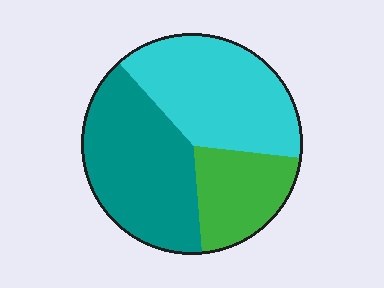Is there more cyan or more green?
Cyan.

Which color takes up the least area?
Green, at roughly 20%.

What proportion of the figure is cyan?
Cyan takes up between a third and a half of the figure.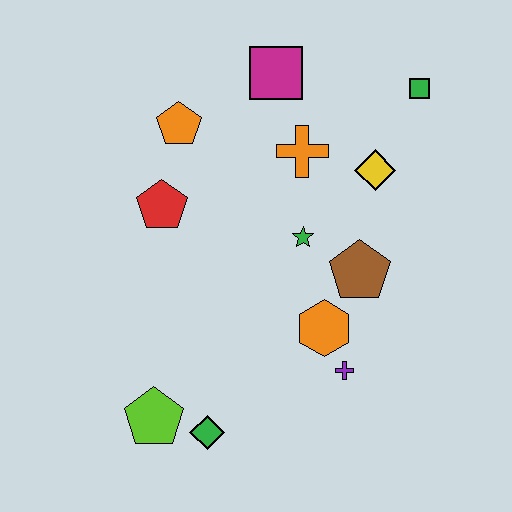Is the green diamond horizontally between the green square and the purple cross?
No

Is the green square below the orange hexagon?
No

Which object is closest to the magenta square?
The orange cross is closest to the magenta square.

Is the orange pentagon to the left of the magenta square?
Yes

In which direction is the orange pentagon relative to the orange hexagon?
The orange pentagon is above the orange hexagon.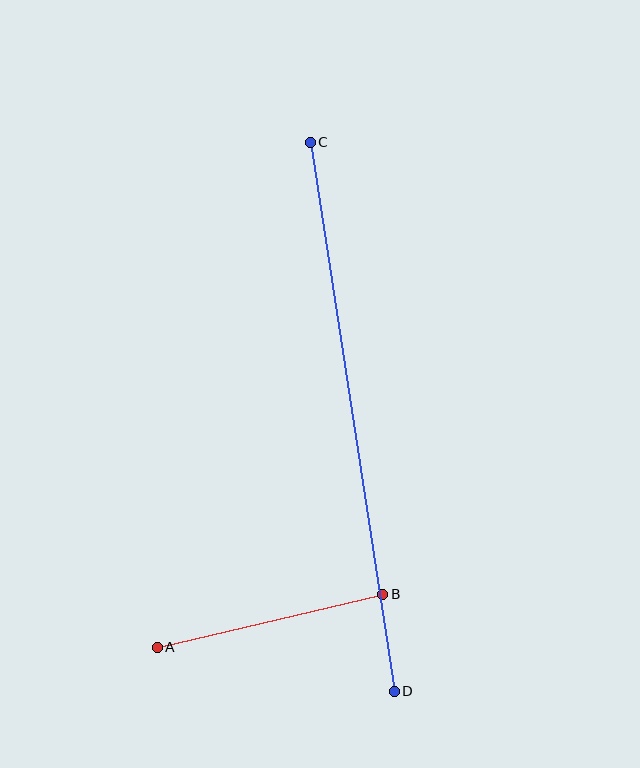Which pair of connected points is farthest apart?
Points C and D are farthest apart.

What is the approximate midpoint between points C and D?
The midpoint is at approximately (352, 417) pixels.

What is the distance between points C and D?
The distance is approximately 555 pixels.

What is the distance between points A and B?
The distance is approximately 232 pixels.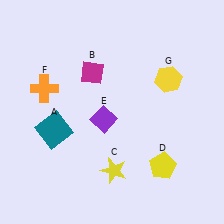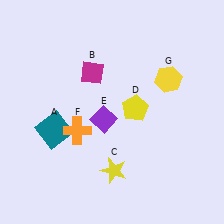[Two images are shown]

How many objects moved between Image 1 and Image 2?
2 objects moved between the two images.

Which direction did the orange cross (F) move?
The orange cross (F) moved down.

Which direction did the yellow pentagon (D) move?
The yellow pentagon (D) moved up.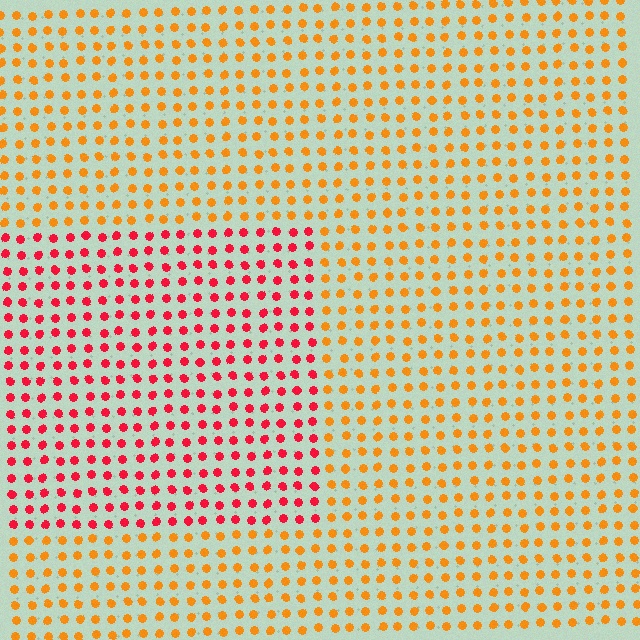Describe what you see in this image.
The image is filled with small orange elements in a uniform arrangement. A rectangle-shaped region is visible where the elements are tinted to a slightly different hue, forming a subtle color boundary.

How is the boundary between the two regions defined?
The boundary is defined purely by a slight shift in hue (about 43 degrees). Spacing, size, and orientation are identical on both sides.